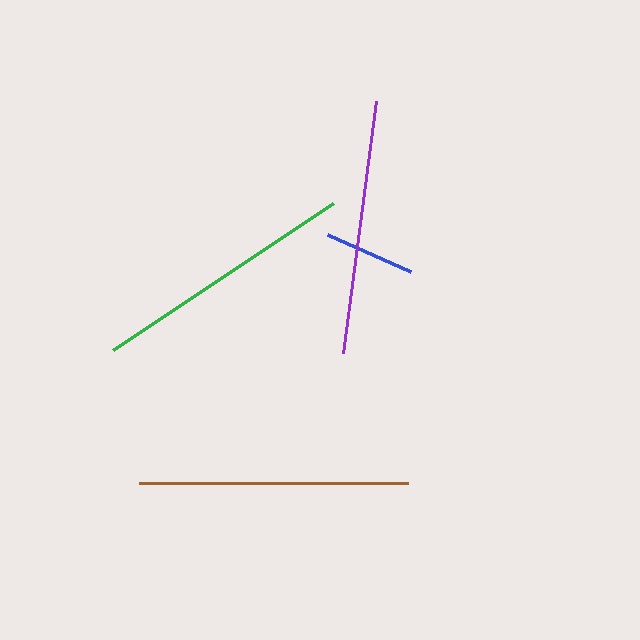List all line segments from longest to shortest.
From longest to shortest: brown, green, purple, blue.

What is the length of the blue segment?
The blue segment is approximately 90 pixels long.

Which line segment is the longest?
The brown line is the longest at approximately 270 pixels.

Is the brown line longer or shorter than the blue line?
The brown line is longer than the blue line.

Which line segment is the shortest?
The blue line is the shortest at approximately 90 pixels.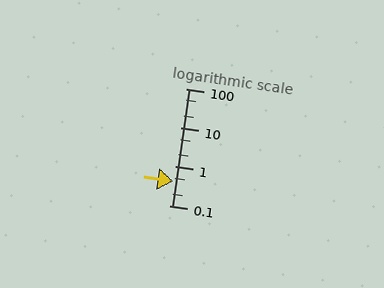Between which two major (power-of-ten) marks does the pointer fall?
The pointer is between 0.1 and 1.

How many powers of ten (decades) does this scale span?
The scale spans 3 decades, from 0.1 to 100.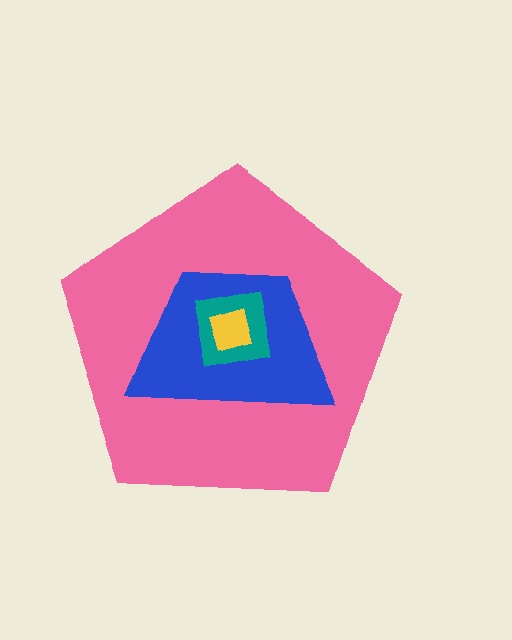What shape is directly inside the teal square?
The yellow diamond.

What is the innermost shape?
The yellow diamond.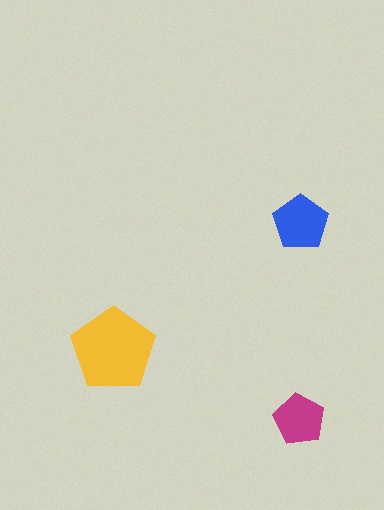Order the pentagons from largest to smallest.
the yellow one, the blue one, the magenta one.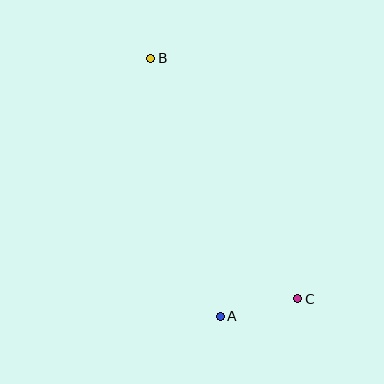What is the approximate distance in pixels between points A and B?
The distance between A and B is approximately 267 pixels.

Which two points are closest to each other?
Points A and C are closest to each other.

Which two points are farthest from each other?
Points B and C are farthest from each other.